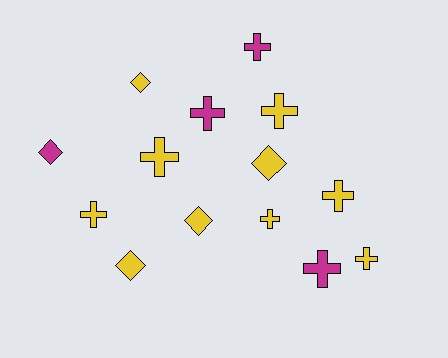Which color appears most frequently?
Yellow, with 10 objects.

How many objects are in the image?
There are 14 objects.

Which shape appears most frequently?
Cross, with 9 objects.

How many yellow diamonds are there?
There are 4 yellow diamonds.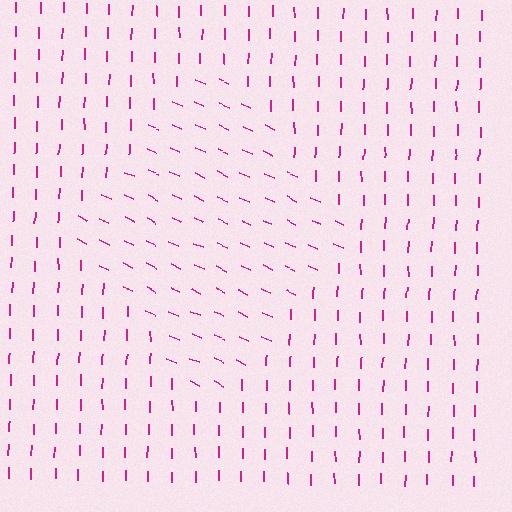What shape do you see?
I see a diamond.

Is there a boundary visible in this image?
Yes, there is a texture boundary formed by a change in line orientation.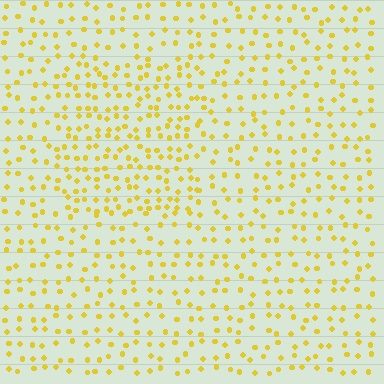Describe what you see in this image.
The image contains small yellow elements arranged at two different densities. A rectangle-shaped region is visible where the elements are more densely packed than the surrounding area.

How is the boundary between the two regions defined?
The boundary is defined by a change in element density (approximately 1.6x ratio). All elements are the same color, size, and shape.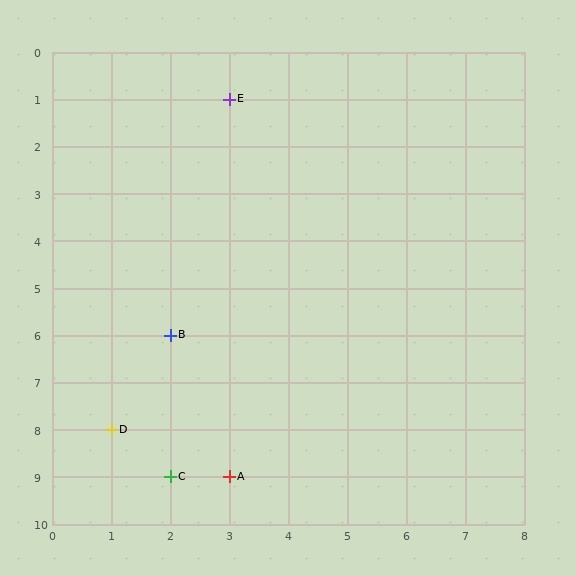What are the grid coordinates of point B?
Point B is at grid coordinates (2, 6).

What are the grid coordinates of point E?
Point E is at grid coordinates (3, 1).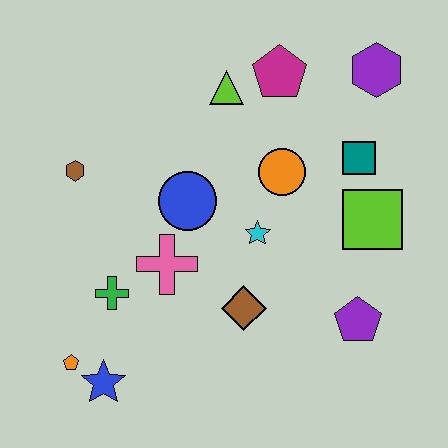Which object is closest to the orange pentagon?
The blue star is closest to the orange pentagon.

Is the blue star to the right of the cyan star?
No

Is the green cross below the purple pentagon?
No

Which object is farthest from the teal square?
The orange pentagon is farthest from the teal square.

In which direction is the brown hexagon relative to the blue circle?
The brown hexagon is to the left of the blue circle.